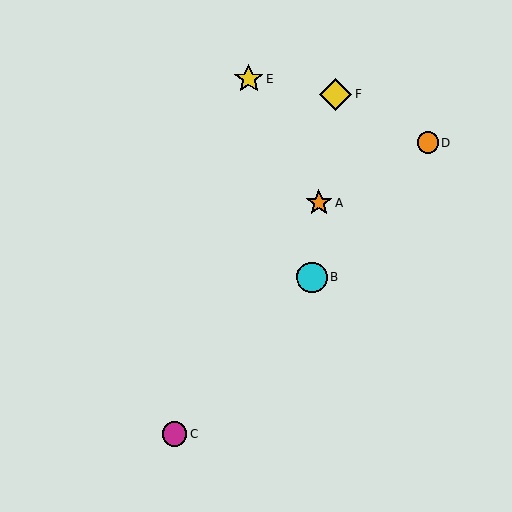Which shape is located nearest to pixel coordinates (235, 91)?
The yellow star (labeled E) at (249, 79) is nearest to that location.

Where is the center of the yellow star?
The center of the yellow star is at (249, 79).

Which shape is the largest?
The yellow diamond (labeled F) is the largest.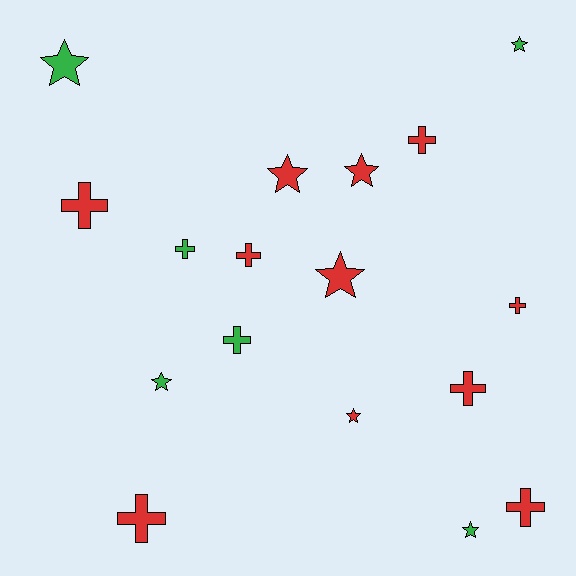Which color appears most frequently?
Red, with 11 objects.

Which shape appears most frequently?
Cross, with 9 objects.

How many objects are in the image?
There are 17 objects.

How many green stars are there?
There are 4 green stars.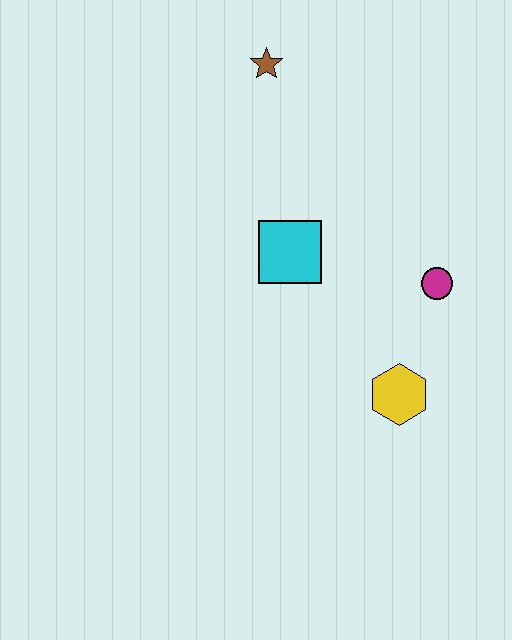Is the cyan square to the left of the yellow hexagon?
Yes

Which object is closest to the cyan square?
The magenta circle is closest to the cyan square.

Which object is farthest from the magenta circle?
The brown star is farthest from the magenta circle.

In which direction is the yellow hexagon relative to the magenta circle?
The yellow hexagon is below the magenta circle.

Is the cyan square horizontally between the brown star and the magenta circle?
Yes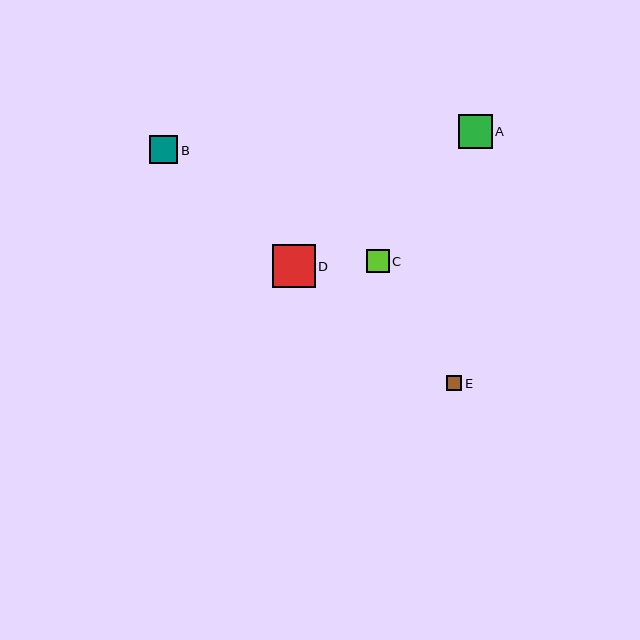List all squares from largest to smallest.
From largest to smallest: D, A, B, C, E.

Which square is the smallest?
Square E is the smallest with a size of approximately 15 pixels.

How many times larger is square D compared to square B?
Square D is approximately 1.5 times the size of square B.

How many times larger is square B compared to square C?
Square B is approximately 1.3 times the size of square C.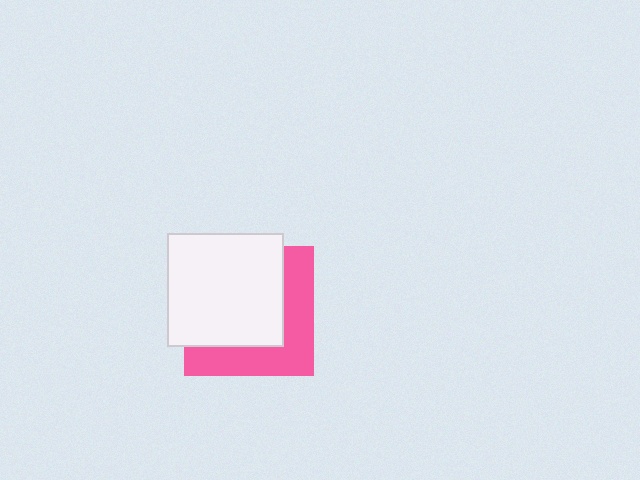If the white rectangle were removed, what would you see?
You would see the complete pink square.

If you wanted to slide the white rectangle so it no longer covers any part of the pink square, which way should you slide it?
Slide it toward the upper-left — that is the most direct way to separate the two shapes.